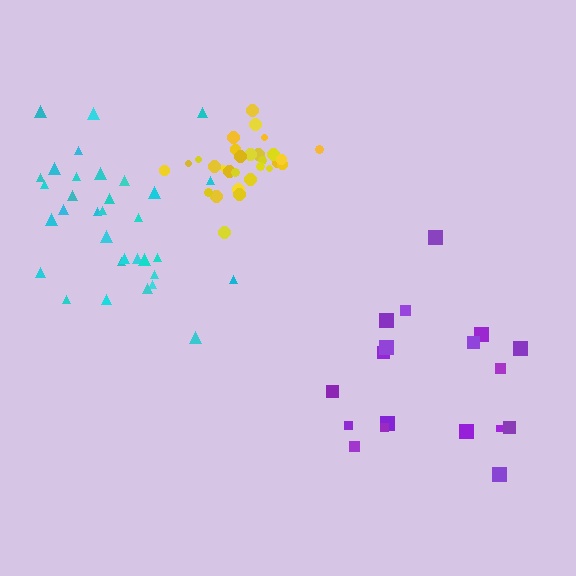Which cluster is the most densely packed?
Yellow.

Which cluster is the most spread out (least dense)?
Purple.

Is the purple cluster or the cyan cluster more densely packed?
Cyan.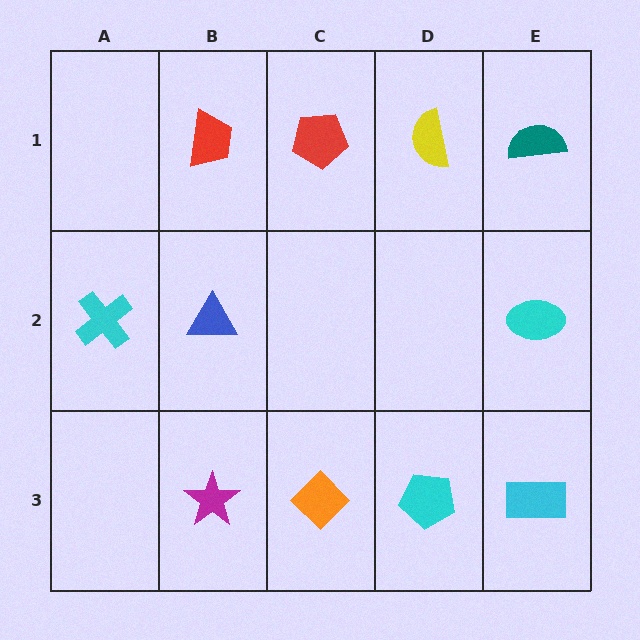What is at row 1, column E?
A teal semicircle.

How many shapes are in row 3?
4 shapes.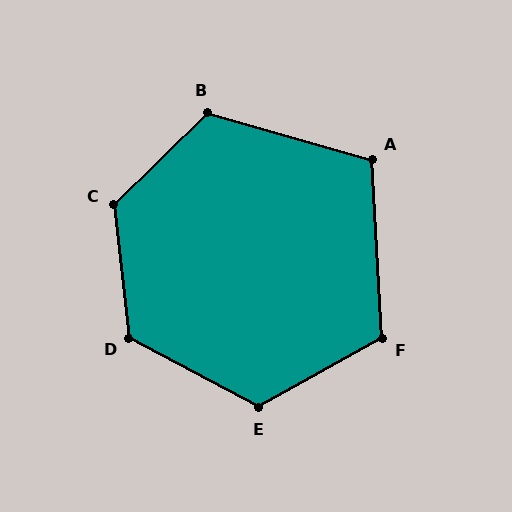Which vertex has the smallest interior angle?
A, at approximately 109 degrees.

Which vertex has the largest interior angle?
C, at approximately 128 degrees.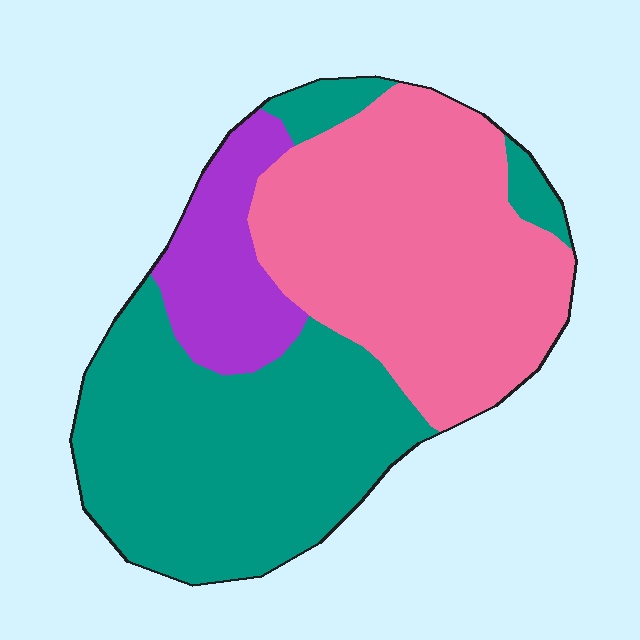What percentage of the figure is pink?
Pink takes up about two fifths (2/5) of the figure.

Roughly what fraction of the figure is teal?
Teal covers about 45% of the figure.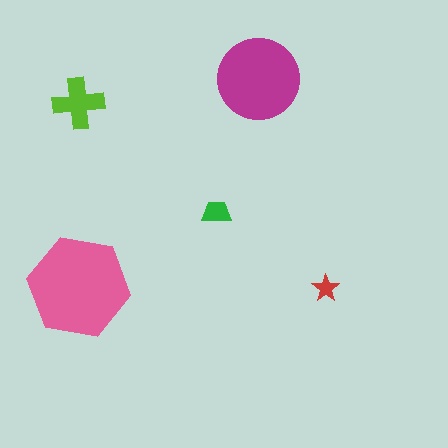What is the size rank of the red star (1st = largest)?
5th.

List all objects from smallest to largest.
The red star, the green trapezoid, the lime cross, the magenta circle, the pink hexagon.